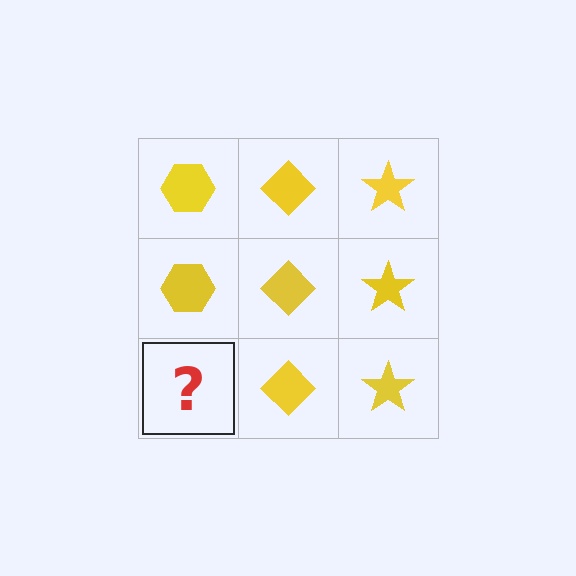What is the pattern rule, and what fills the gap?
The rule is that each column has a consistent shape. The gap should be filled with a yellow hexagon.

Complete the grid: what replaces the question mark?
The question mark should be replaced with a yellow hexagon.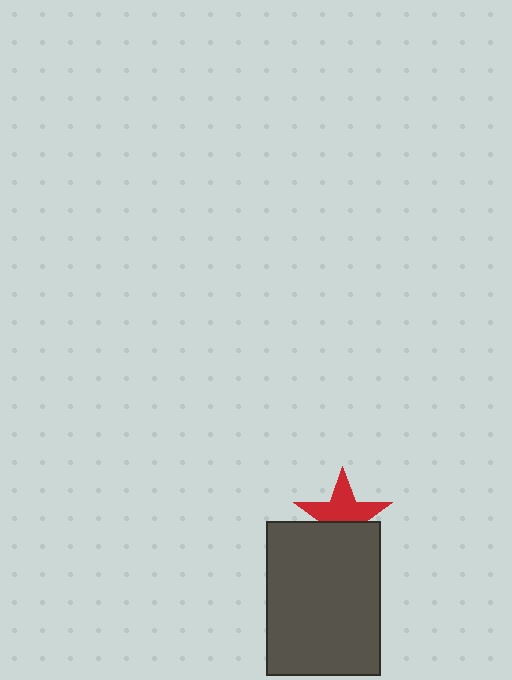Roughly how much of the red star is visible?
About half of it is visible (roughly 59%).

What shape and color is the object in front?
The object in front is a dark gray rectangle.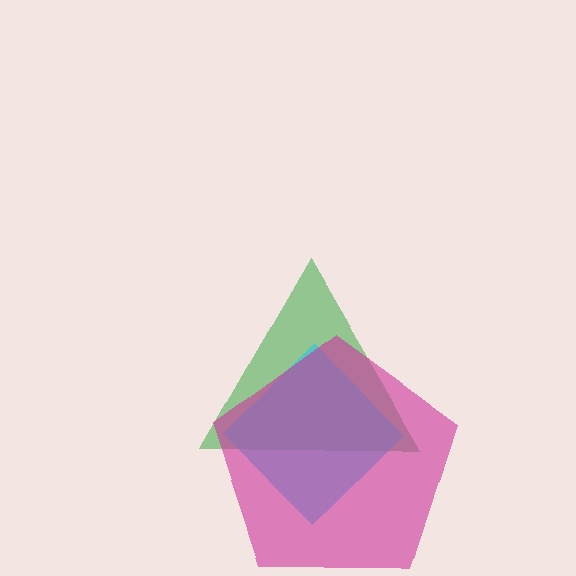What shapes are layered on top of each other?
The layered shapes are: a green triangle, a cyan diamond, a magenta pentagon.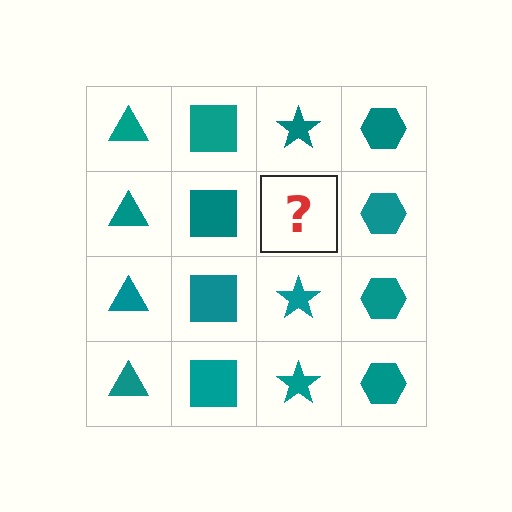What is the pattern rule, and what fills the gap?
The rule is that each column has a consistent shape. The gap should be filled with a teal star.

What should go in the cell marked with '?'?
The missing cell should contain a teal star.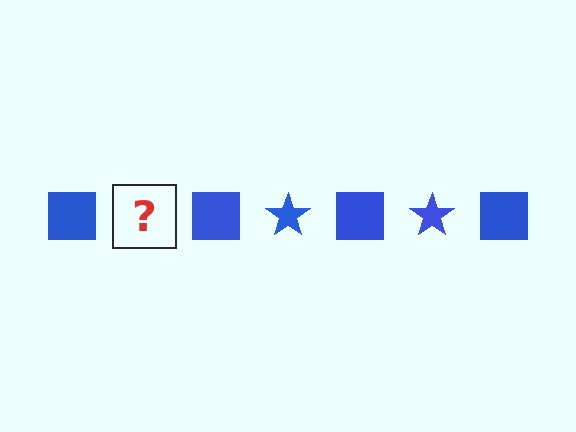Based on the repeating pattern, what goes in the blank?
The blank should be a blue star.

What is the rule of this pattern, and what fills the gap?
The rule is that the pattern cycles through square, star shapes in blue. The gap should be filled with a blue star.